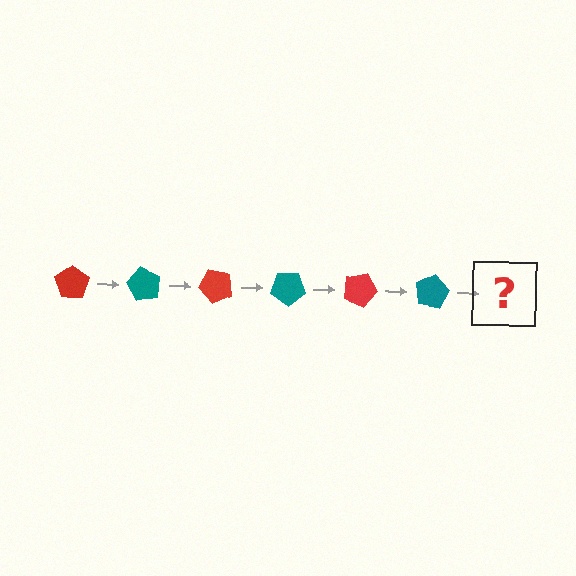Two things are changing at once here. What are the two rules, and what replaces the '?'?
The two rules are that it rotates 60 degrees each step and the color cycles through red and teal. The '?' should be a red pentagon, rotated 360 degrees from the start.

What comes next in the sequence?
The next element should be a red pentagon, rotated 360 degrees from the start.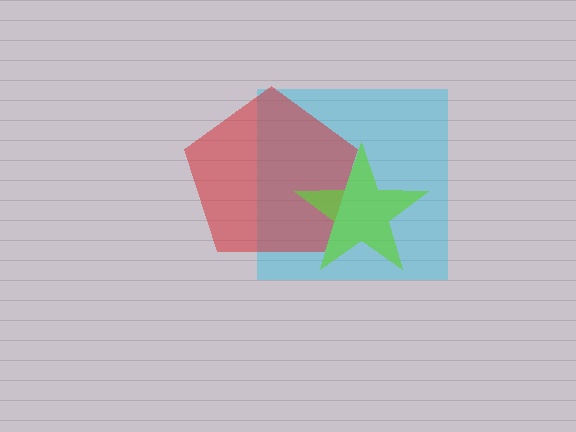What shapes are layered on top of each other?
The layered shapes are: a cyan square, a red pentagon, a lime star.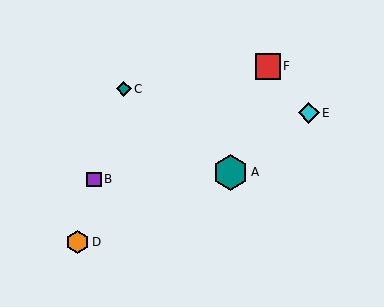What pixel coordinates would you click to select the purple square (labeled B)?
Click at (94, 179) to select the purple square B.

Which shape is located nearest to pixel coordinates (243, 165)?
The teal hexagon (labeled A) at (230, 172) is nearest to that location.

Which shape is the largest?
The teal hexagon (labeled A) is the largest.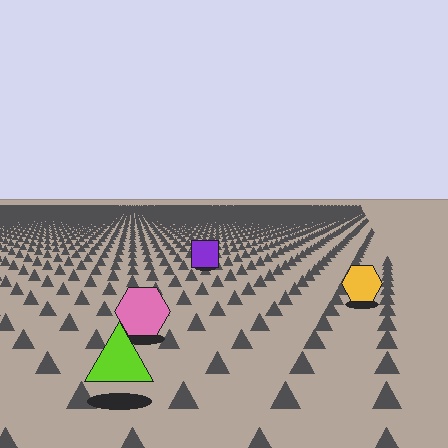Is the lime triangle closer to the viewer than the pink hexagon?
Yes. The lime triangle is closer — you can tell from the texture gradient: the ground texture is coarser near it.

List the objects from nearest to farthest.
From nearest to farthest: the lime triangle, the pink hexagon, the yellow hexagon, the purple square.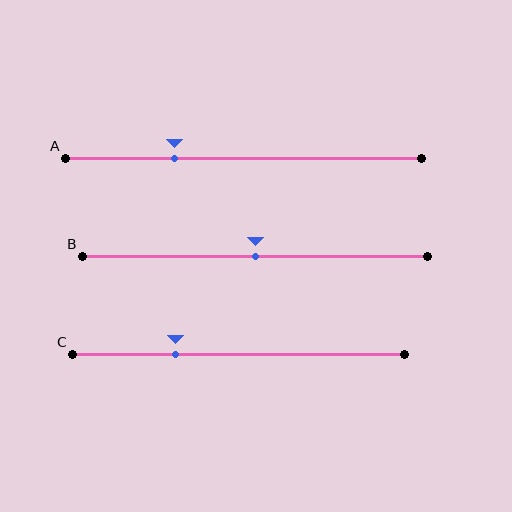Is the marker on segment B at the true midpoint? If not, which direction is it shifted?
Yes, the marker on segment B is at the true midpoint.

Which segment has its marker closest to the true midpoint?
Segment B has its marker closest to the true midpoint.